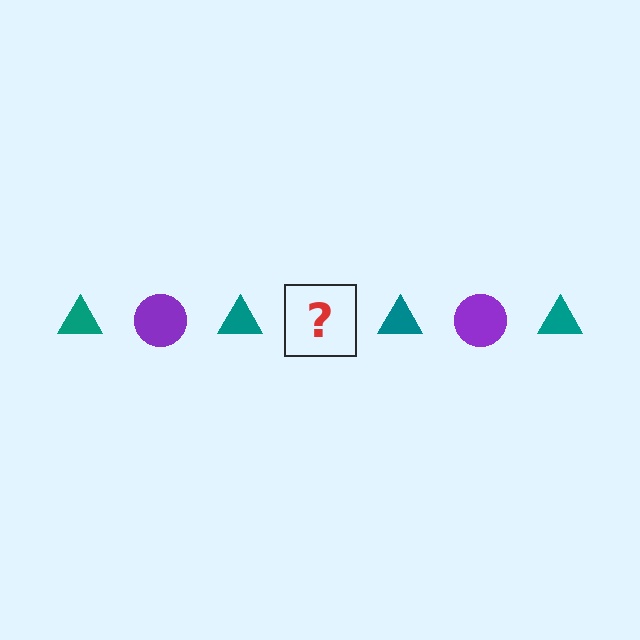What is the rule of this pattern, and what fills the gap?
The rule is that the pattern alternates between teal triangle and purple circle. The gap should be filled with a purple circle.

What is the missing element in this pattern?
The missing element is a purple circle.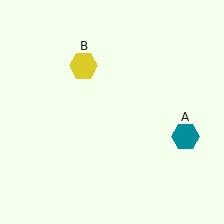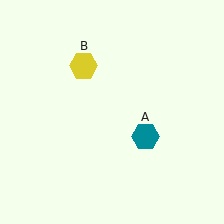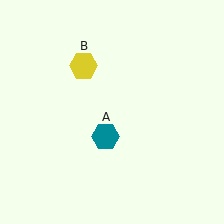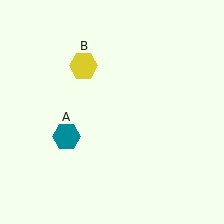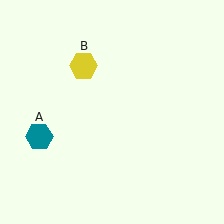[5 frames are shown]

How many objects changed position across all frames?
1 object changed position: teal hexagon (object A).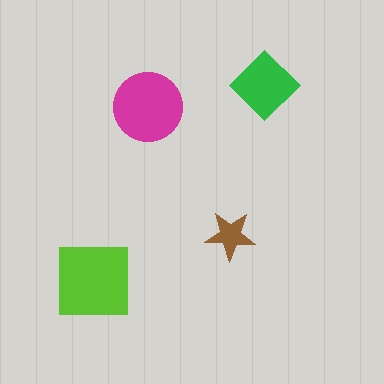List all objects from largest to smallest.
The lime square, the magenta circle, the green diamond, the brown star.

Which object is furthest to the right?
The green diamond is rightmost.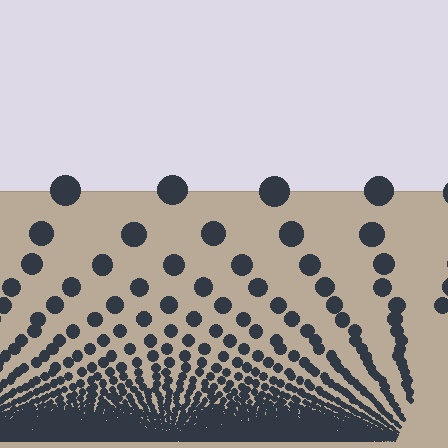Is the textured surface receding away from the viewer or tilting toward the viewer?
The surface appears to tilt toward the viewer. Texture elements get larger and sparser toward the top.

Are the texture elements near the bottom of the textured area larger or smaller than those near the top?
Smaller. The gradient is inverted — elements near the bottom are smaller and denser.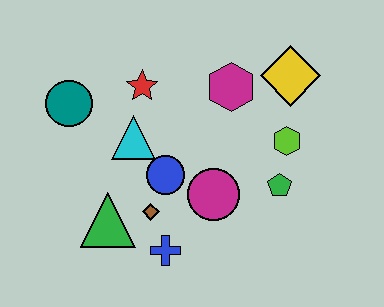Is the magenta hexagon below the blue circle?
No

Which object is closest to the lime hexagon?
The green pentagon is closest to the lime hexagon.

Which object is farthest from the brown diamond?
The yellow diamond is farthest from the brown diamond.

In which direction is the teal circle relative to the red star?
The teal circle is to the left of the red star.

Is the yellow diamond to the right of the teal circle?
Yes